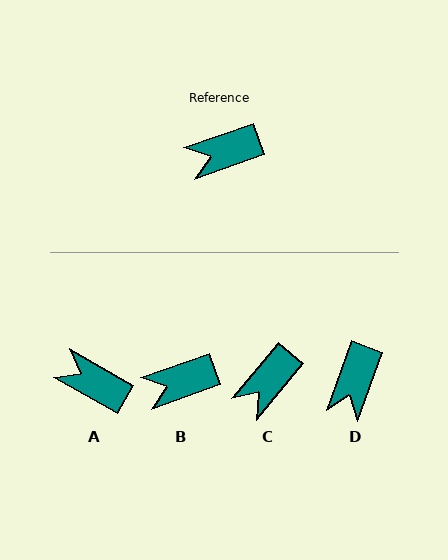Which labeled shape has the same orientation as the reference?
B.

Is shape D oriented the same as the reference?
No, it is off by about 50 degrees.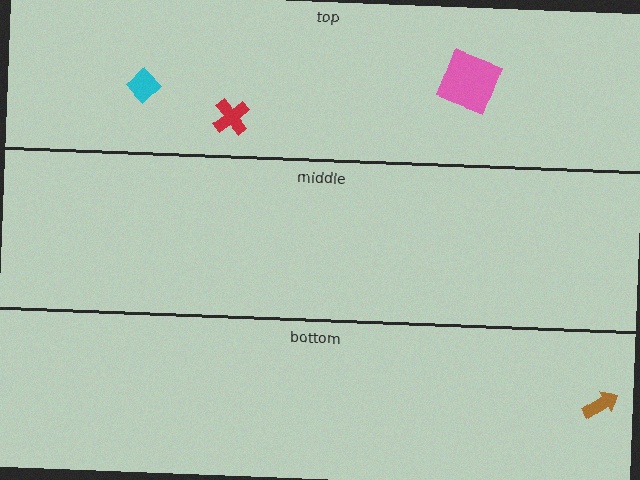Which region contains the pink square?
The top region.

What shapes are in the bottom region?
The brown arrow.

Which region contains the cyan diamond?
The top region.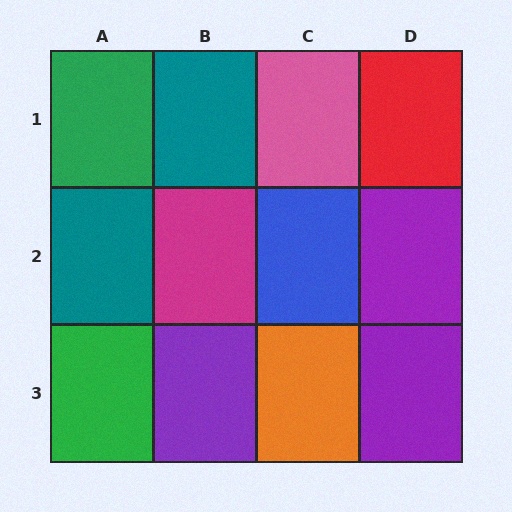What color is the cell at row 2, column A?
Teal.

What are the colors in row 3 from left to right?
Green, purple, orange, purple.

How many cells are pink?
1 cell is pink.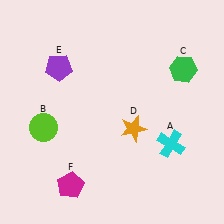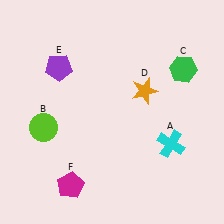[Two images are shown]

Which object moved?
The orange star (D) moved up.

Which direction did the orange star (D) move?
The orange star (D) moved up.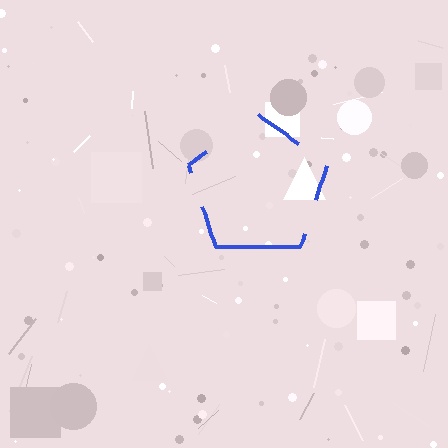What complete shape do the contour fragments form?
The contour fragments form a pentagon.